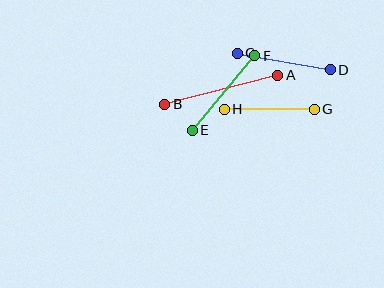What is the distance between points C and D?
The distance is approximately 95 pixels.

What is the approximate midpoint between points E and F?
The midpoint is at approximately (224, 93) pixels.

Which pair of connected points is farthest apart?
Points A and B are farthest apart.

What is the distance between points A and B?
The distance is approximately 117 pixels.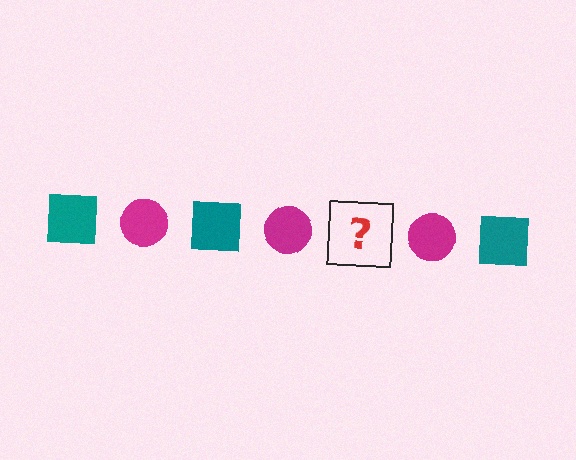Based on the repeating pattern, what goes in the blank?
The blank should be a teal square.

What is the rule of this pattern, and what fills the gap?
The rule is that the pattern alternates between teal square and magenta circle. The gap should be filled with a teal square.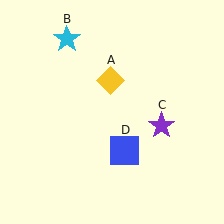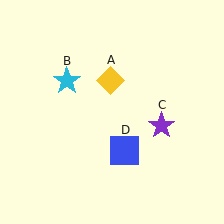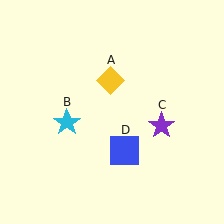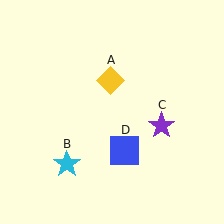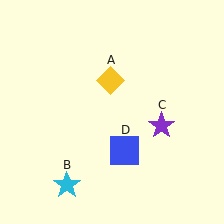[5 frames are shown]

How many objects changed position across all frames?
1 object changed position: cyan star (object B).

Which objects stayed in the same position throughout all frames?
Yellow diamond (object A) and purple star (object C) and blue square (object D) remained stationary.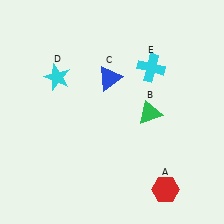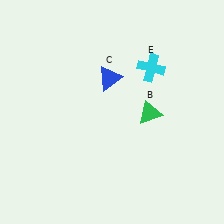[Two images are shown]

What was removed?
The red hexagon (A), the cyan star (D) were removed in Image 2.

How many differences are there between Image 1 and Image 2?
There are 2 differences between the two images.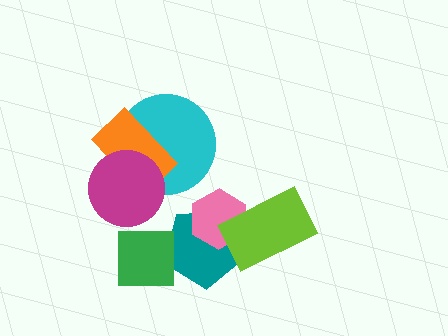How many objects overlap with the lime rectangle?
2 objects overlap with the lime rectangle.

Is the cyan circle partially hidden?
Yes, it is partially covered by another shape.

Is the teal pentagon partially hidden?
Yes, it is partially covered by another shape.